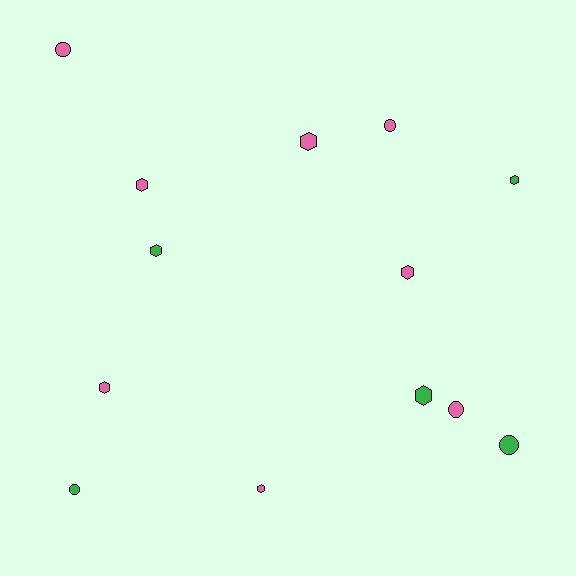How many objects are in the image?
There are 13 objects.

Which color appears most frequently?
Pink, with 8 objects.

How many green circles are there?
There are 2 green circles.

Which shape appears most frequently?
Hexagon, with 8 objects.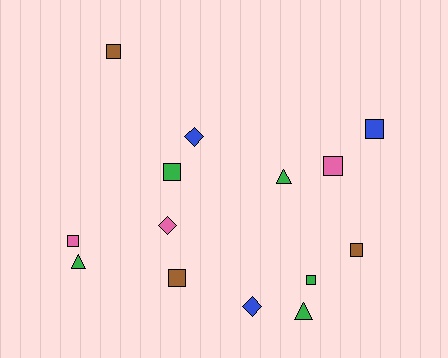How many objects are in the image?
There are 14 objects.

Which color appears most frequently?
Green, with 5 objects.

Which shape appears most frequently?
Square, with 8 objects.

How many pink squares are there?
There are 2 pink squares.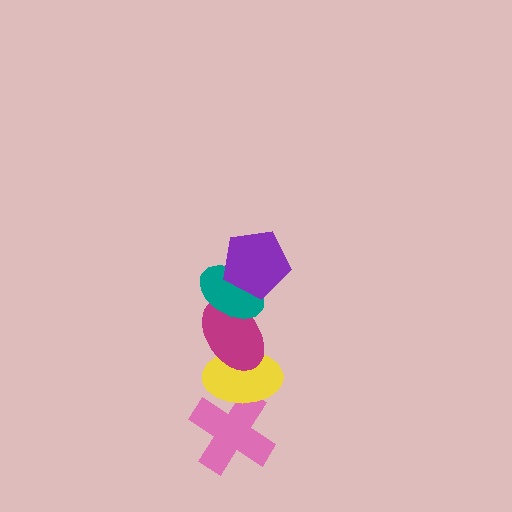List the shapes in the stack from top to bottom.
From top to bottom: the purple pentagon, the teal ellipse, the magenta ellipse, the yellow ellipse, the pink cross.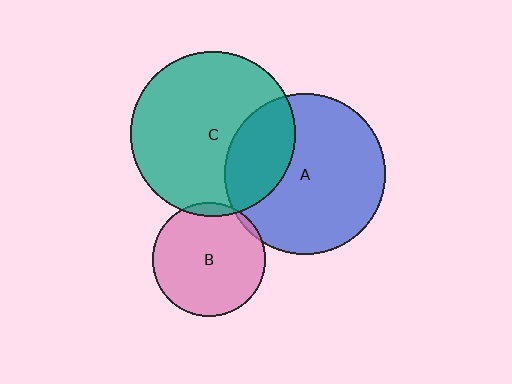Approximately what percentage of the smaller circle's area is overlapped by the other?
Approximately 5%.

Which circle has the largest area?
Circle C (teal).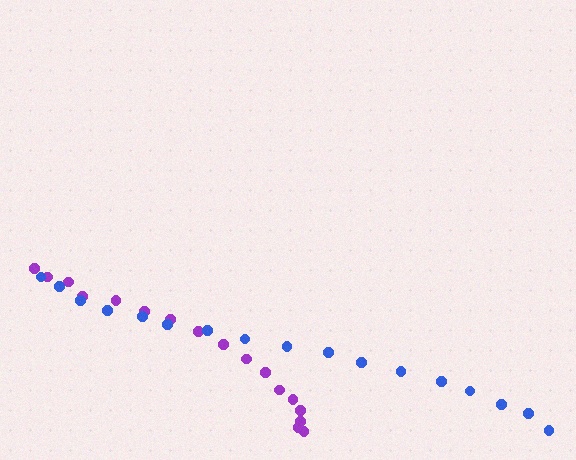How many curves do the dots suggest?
There are 2 distinct paths.